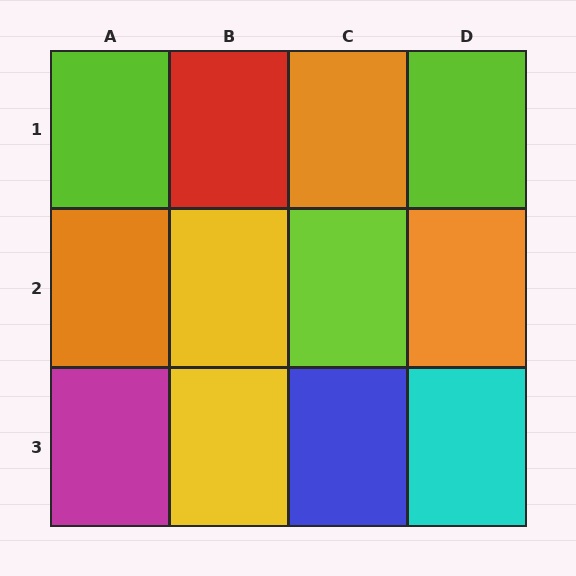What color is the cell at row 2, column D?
Orange.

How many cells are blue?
1 cell is blue.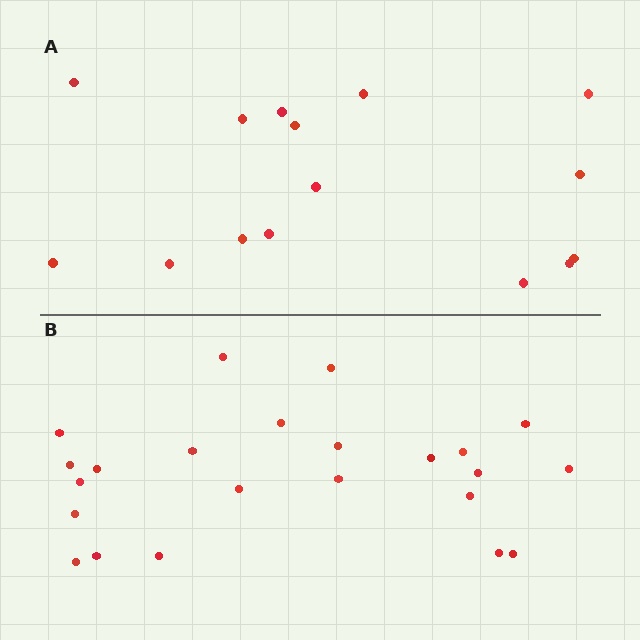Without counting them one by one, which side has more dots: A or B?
Region B (the bottom region) has more dots.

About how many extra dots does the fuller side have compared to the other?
Region B has roughly 8 or so more dots than region A.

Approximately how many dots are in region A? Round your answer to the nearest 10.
About 20 dots. (The exact count is 15, which rounds to 20.)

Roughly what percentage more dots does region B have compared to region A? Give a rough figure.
About 55% more.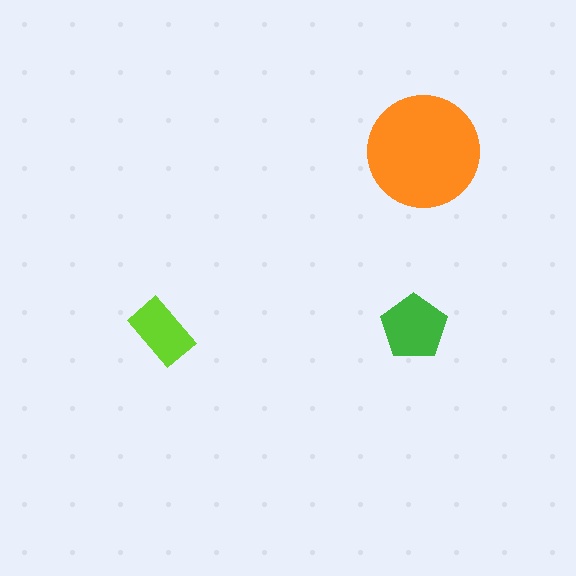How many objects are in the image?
There are 3 objects in the image.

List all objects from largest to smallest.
The orange circle, the green pentagon, the lime rectangle.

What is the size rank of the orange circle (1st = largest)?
1st.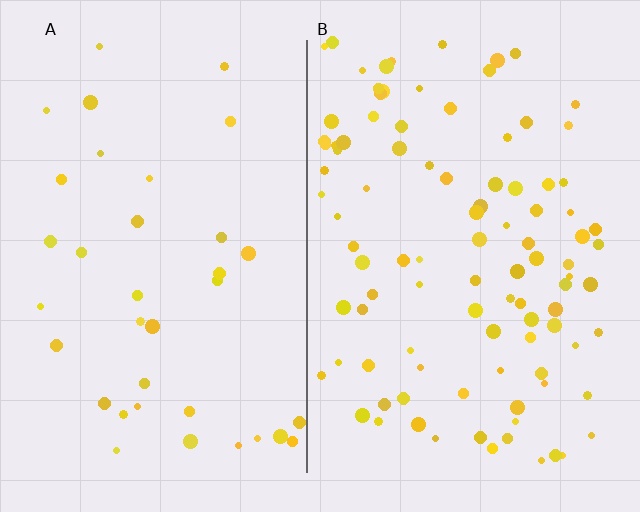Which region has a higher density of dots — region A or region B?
B (the right).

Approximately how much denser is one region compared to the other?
Approximately 2.8× — region B over region A.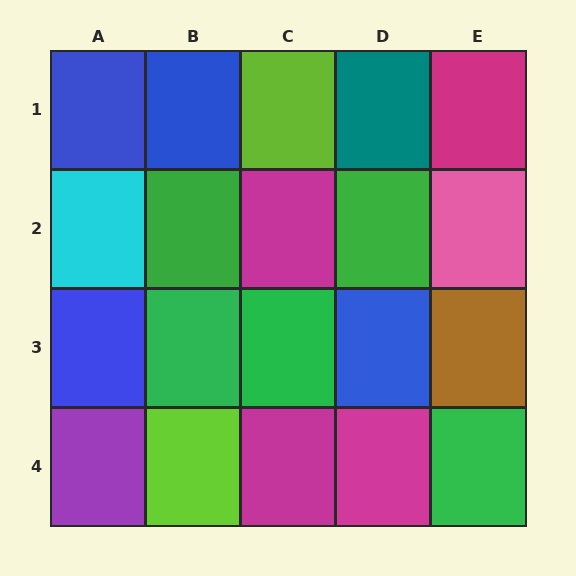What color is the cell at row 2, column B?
Green.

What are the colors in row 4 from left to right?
Purple, lime, magenta, magenta, green.